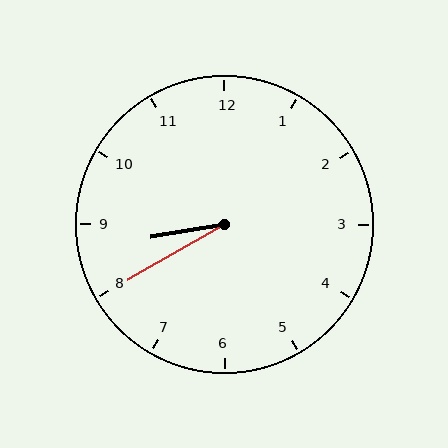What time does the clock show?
8:40.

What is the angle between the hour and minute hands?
Approximately 20 degrees.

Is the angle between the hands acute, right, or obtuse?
It is acute.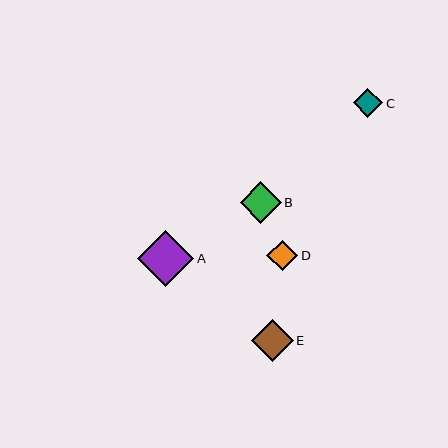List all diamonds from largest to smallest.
From largest to smallest: A, E, B, D, C.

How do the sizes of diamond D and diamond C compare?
Diamond D and diamond C are approximately the same size.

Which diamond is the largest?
Diamond A is the largest with a size of approximately 57 pixels.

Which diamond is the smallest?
Diamond C is the smallest with a size of approximately 29 pixels.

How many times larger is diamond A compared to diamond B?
Diamond A is approximately 1.4 times the size of diamond B.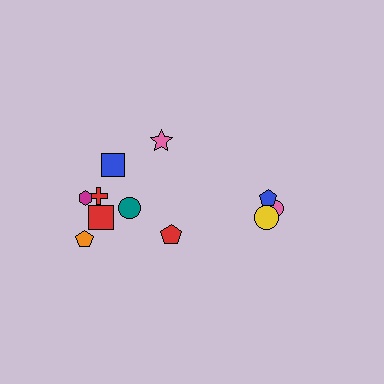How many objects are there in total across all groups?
There are 11 objects.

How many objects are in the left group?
There are 8 objects.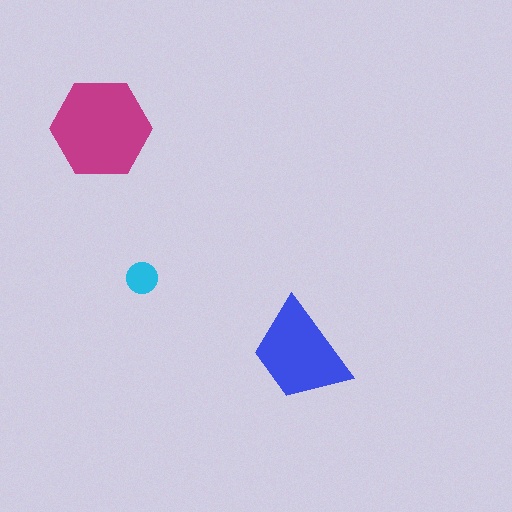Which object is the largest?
The magenta hexagon.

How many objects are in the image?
There are 3 objects in the image.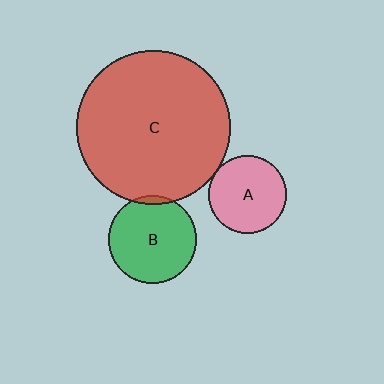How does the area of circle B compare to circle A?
Approximately 1.3 times.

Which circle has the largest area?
Circle C (red).